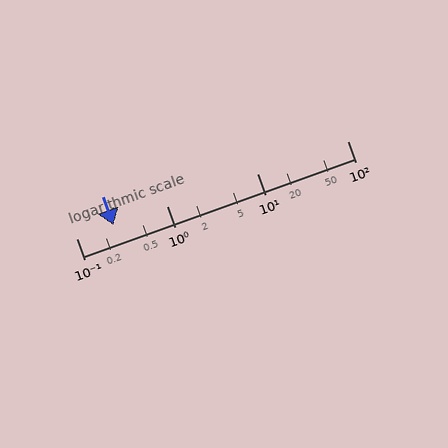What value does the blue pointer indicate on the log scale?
The pointer indicates approximately 0.26.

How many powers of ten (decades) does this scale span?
The scale spans 3 decades, from 0.1 to 100.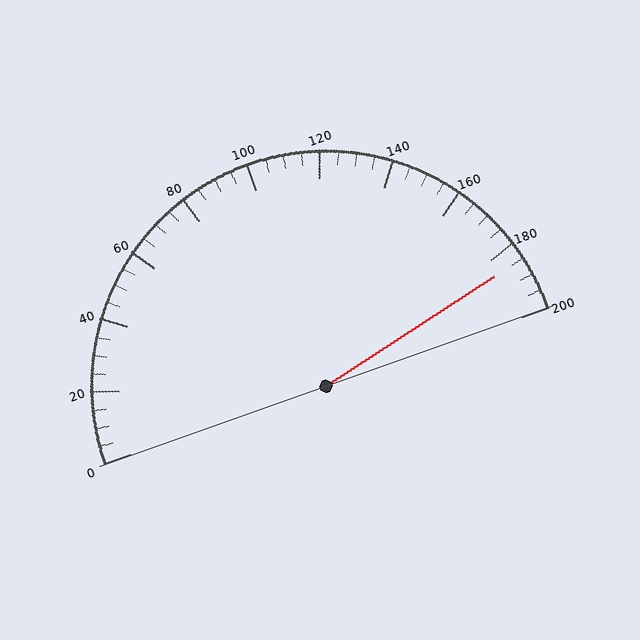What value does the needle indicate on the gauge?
The needle indicates approximately 185.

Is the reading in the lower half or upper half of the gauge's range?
The reading is in the upper half of the range (0 to 200).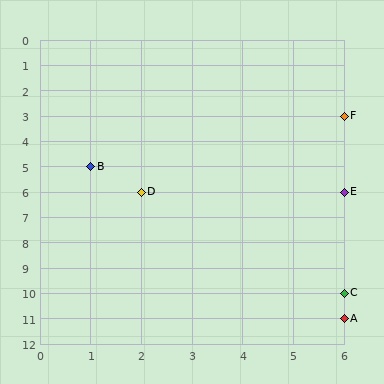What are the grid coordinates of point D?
Point D is at grid coordinates (2, 6).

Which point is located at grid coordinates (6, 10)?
Point C is at (6, 10).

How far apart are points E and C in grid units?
Points E and C are 4 rows apart.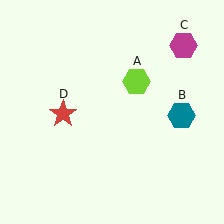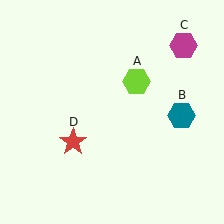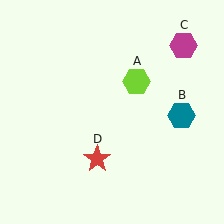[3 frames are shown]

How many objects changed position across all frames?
1 object changed position: red star (object D).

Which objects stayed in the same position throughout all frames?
Lime hexagon (object A) and teal hexagon (object B) and magenta hexagon (object C) remained stationary.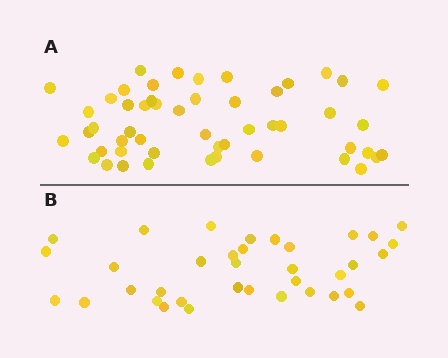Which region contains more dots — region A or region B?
Region A (the top region) has more dots.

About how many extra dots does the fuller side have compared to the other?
Region A has approximately 15 more dots than region B.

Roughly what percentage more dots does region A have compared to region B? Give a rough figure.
About 40% more.